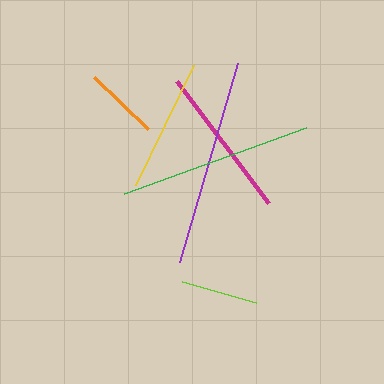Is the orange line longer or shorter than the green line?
The green line is longer than the orange line.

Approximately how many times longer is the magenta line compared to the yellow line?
The magenta line is approximately 1.2 times the length of the yellow line.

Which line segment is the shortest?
The orange line is the shortest at approximately 75 pixels.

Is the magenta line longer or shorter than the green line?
The green line is longer than the magenta line.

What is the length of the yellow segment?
The yellow segment is approximately 133 pixels long.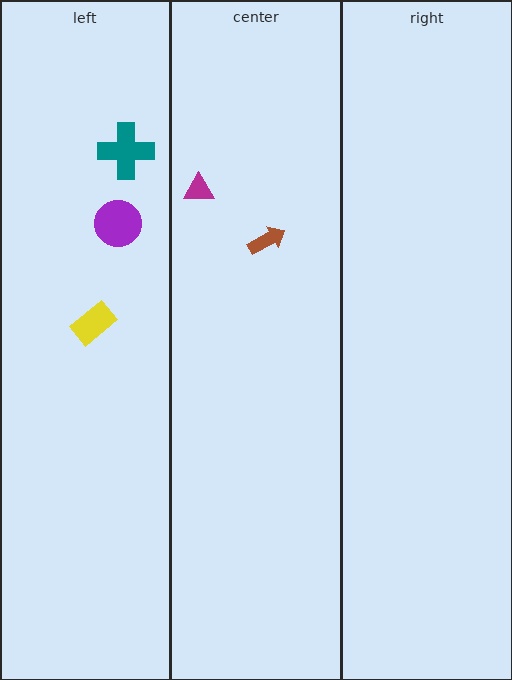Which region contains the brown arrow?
The center region.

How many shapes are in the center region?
2.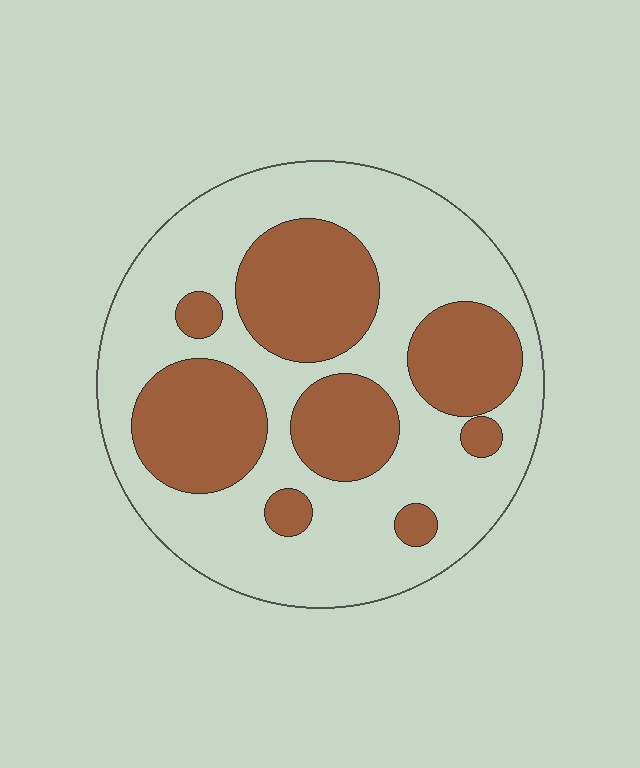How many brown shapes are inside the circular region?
8.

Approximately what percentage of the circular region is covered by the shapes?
Approximately 35%.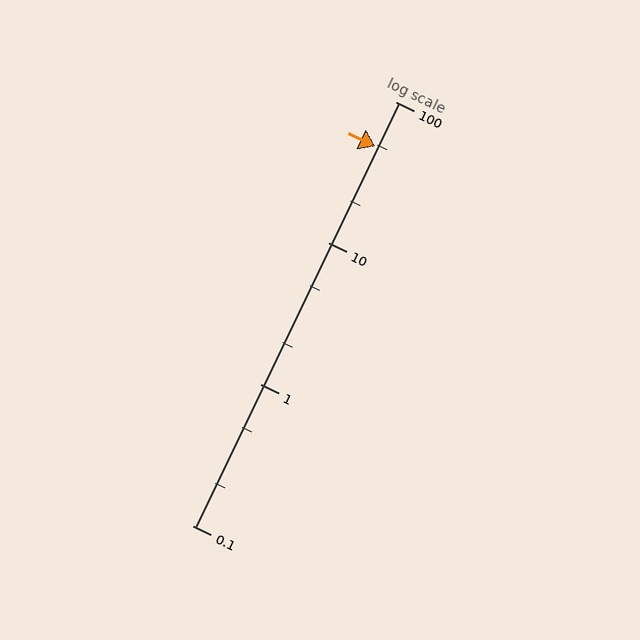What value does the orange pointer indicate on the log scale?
The pointer indicates approximately 48.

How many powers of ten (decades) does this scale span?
The scale spans 3 decades, from 0.1 to 100.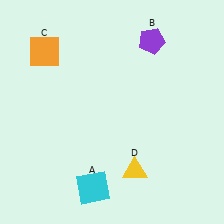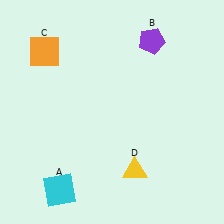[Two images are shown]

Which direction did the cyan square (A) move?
The cyan square (A) moved left.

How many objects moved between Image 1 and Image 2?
1 object moved between the two images.